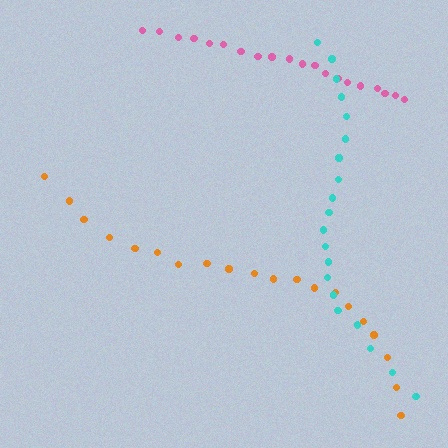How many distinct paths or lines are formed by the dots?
There are 3 distinct paths.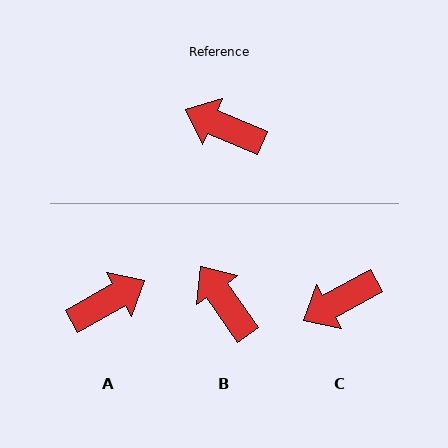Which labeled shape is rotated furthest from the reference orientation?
A, about 127 degrees away.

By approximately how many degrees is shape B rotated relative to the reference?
Approximately 32 degrees clockwise.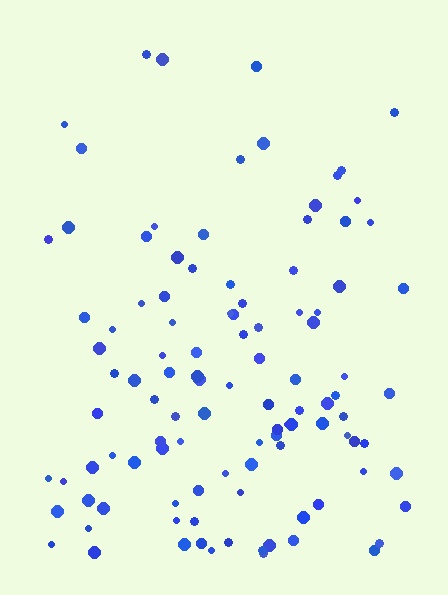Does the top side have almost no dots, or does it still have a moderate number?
Still a moderate number, just noticeably fewer than the bottom.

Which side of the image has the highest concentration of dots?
The bottom.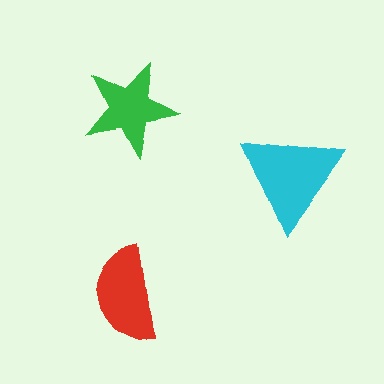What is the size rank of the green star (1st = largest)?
3rd.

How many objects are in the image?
There are 3 objects in the image.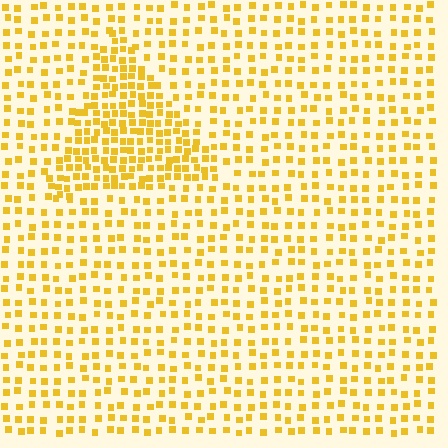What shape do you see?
I see a triangle.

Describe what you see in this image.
The image contains small yellow elements arranged at two different densities. A triangle-shaped region is visible where the elements are more densely packed than the surrounding area.